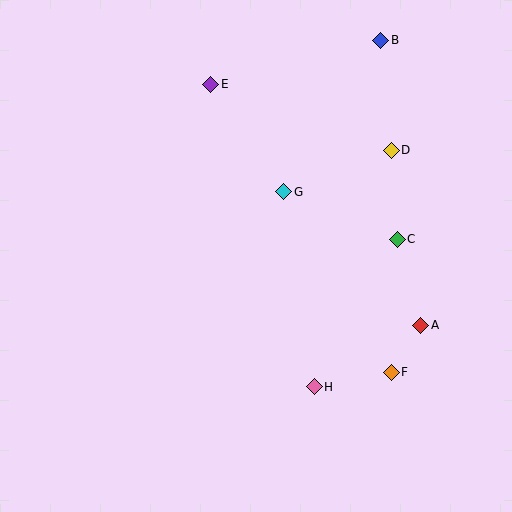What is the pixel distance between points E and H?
The distance between E and H is 320 pixels.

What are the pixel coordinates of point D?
Point D is at (391, 150).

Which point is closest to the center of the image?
Point G at (284, 192) is closest to the center.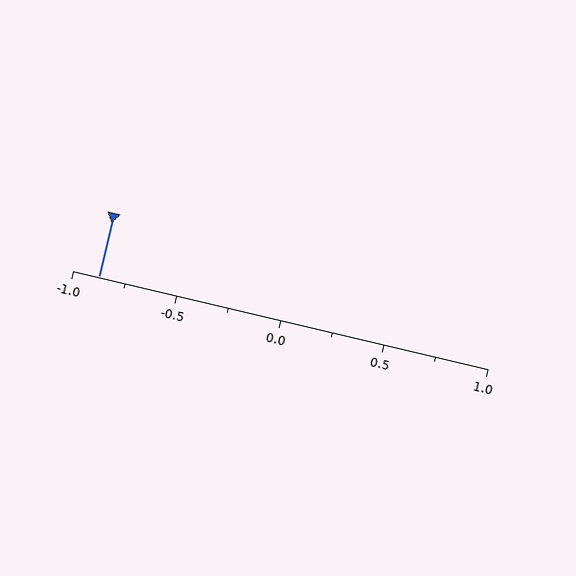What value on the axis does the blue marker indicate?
The marker indicates approximately -0.88.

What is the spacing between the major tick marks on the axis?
The major ticks are spaced 0.5 apart.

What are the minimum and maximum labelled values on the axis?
The axis runs from -1.0 to 1.0.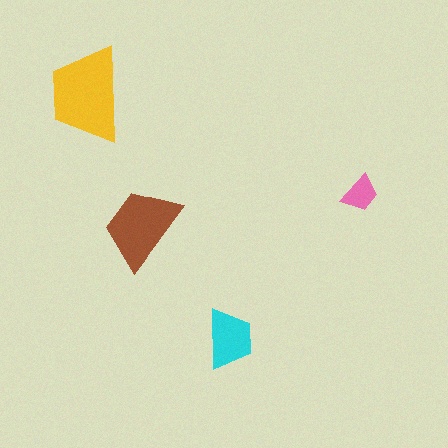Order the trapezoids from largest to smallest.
the yellow one, the brown one, the cyan one, the pink one.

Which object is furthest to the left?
The yellow trapezoid is leftmost.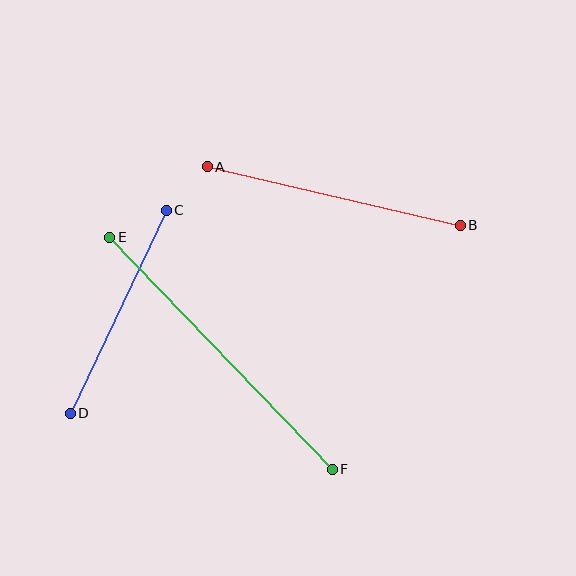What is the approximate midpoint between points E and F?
The midpoint is at approximately (221, 353) pixels.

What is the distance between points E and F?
The distance is approximately 322 pixels.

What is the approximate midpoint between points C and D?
The midpoint is at approximately (118, 312) pixels.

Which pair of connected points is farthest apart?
Points E and F are farthest apart.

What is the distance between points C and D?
The distance is approximately 224 pixels.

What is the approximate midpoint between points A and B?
The midpoint is at approximately (334, 196) pixels.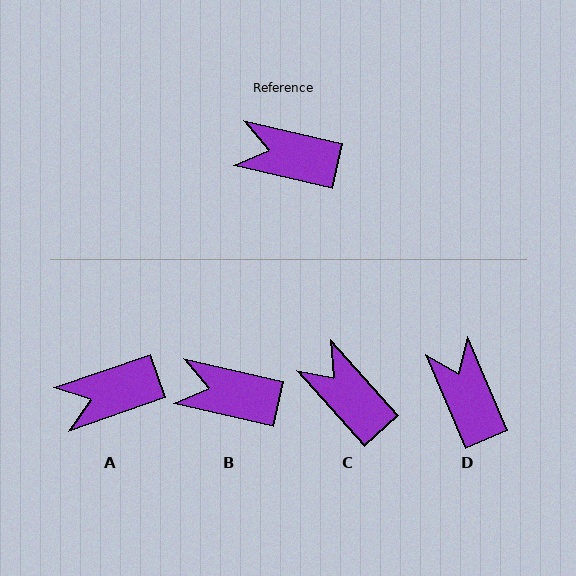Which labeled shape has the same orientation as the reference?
B.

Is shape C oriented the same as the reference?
No, it is off by about 35 degrees.